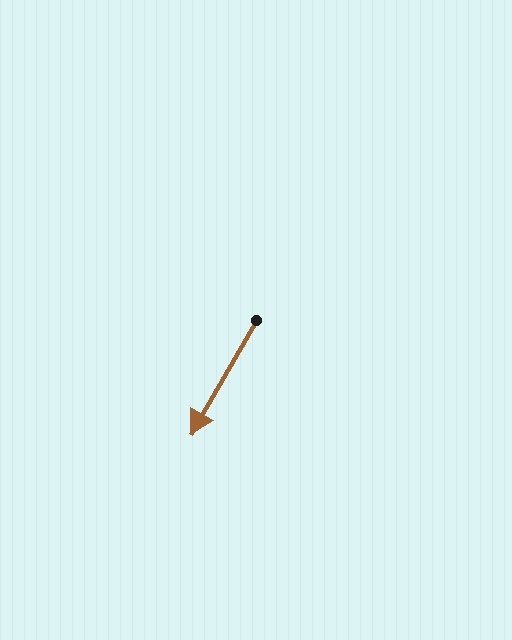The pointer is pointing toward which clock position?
Roughly 7 o'clock.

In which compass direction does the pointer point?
Southwest.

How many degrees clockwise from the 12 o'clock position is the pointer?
Approximately 210 degrees.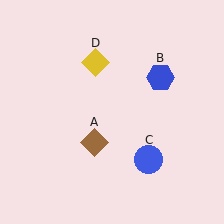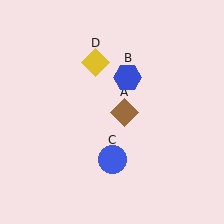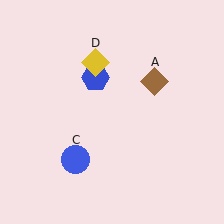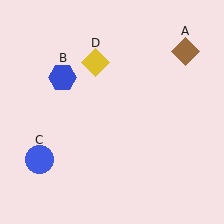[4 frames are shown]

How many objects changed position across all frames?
3 objects changed position: brown diamond (object A), blue hexagon (object B), blue circle (object C).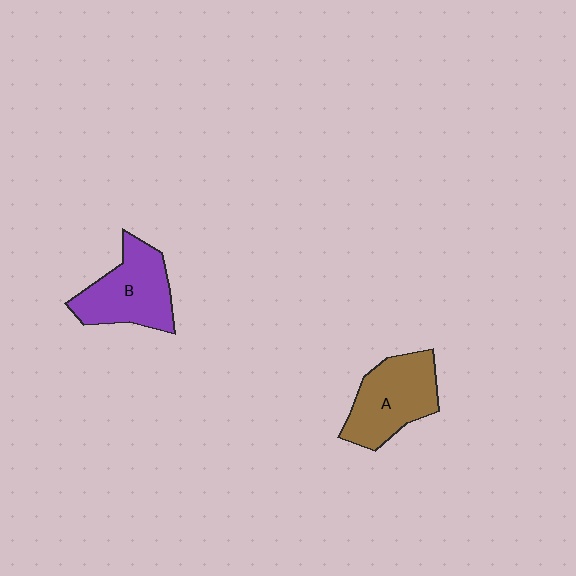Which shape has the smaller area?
Shape B (purple).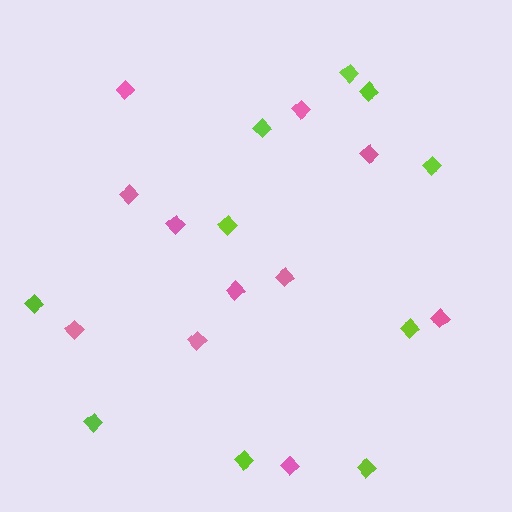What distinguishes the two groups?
There are 2 groups: one group of pink diamonds (11) and one group of lime diamonds (10).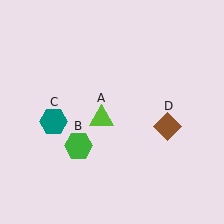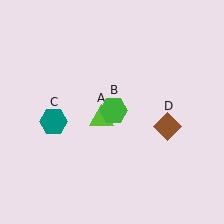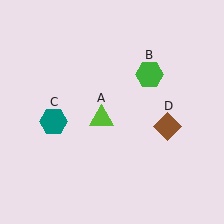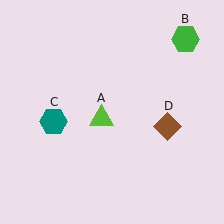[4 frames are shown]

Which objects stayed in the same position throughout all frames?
Lime triangle (object A) and teal hexagon (object C) and brown diamond (object D) remained stationary.